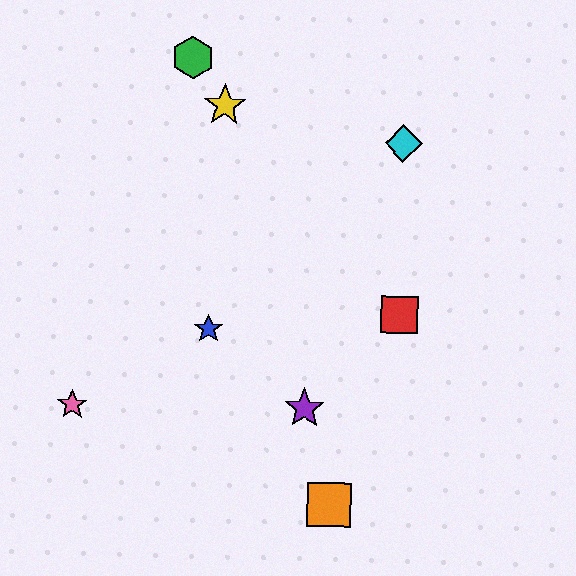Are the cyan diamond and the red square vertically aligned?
Yes, both are at x≈404.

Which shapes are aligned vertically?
The red square, the cyan diamond are aligned vertically.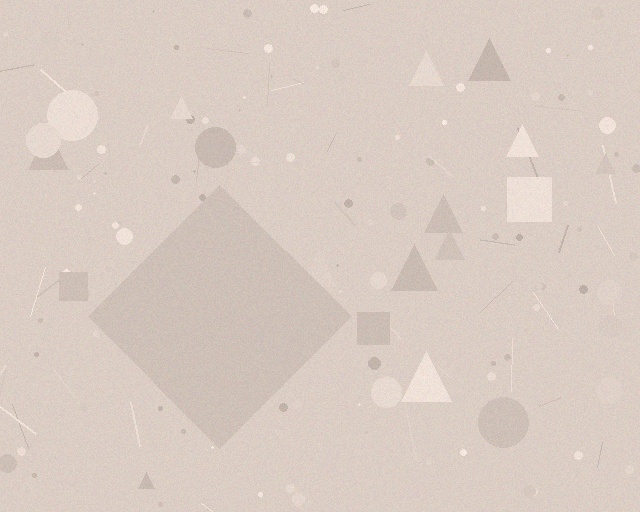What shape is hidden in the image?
A diamond is hidden in the image.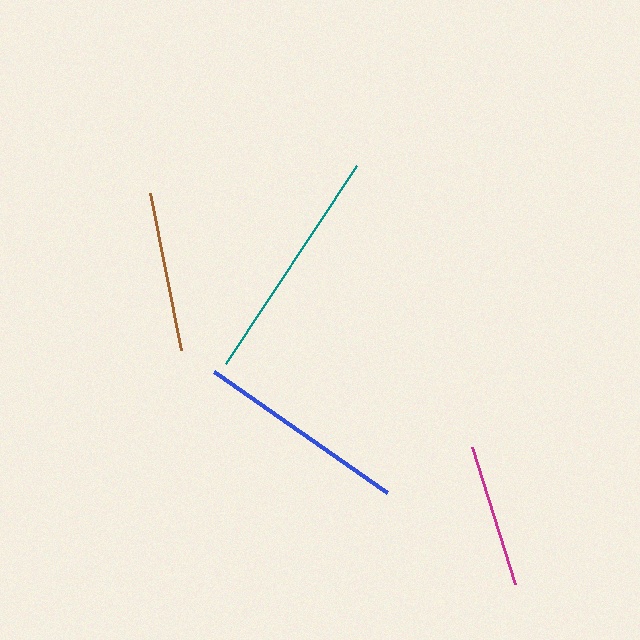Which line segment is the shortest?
The magenta line is the shortest at approximately 144 pixels.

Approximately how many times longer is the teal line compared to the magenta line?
The teal line is approximately 1.7 times the length of the magenta line.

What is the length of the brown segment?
The brown segment is approximately 160 pixels long.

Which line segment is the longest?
The teal line is the longest at approximately 238 pixels.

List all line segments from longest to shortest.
From longest to shortest: teal, blue, brown, magenta.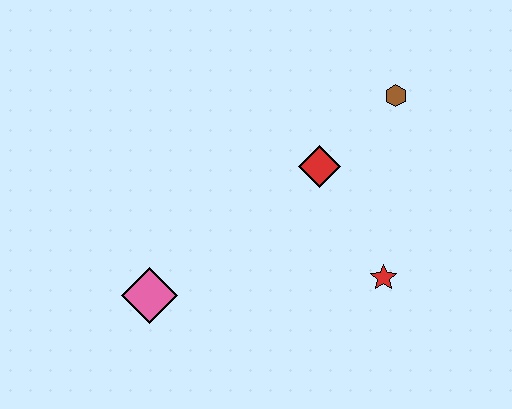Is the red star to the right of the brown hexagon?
No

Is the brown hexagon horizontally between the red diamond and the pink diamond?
No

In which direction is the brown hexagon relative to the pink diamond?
The brown hexagon is to the right of the pink diamond.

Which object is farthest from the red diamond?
The pink diamond is farthest from the red diamond.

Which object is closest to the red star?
The red diamond is closest to the red star.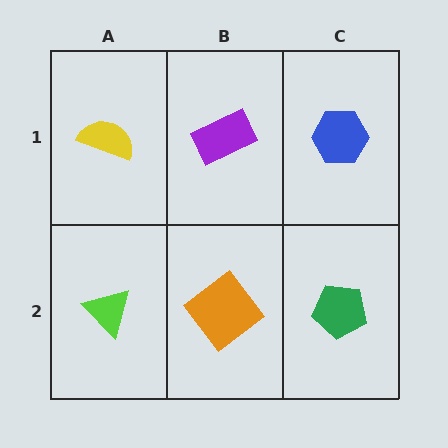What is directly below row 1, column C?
A green pentagon.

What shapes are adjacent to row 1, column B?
An orange diamond (row 2, column B), a yellow semicircle (row 1, column A), a blue hexagon (row 1, column C).